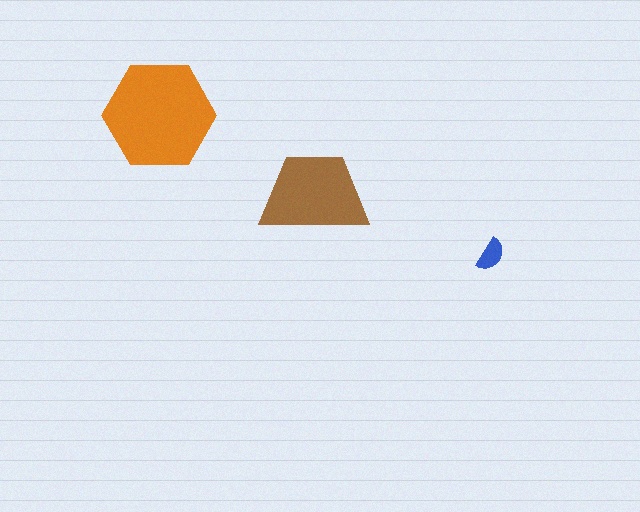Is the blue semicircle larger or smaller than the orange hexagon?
Smaller.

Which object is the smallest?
The blue semicircle.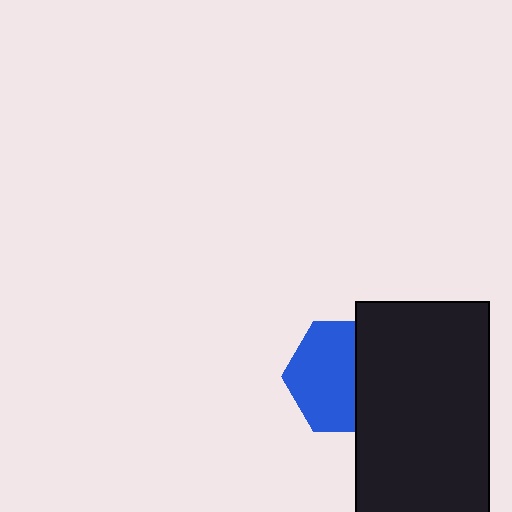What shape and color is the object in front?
The object in front is a black rectangle.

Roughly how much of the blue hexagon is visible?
About half of it is visible (roughly 61%).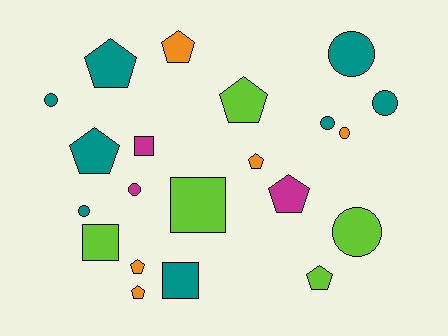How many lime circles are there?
There is 1 lime circle.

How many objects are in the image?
There are 21 objects.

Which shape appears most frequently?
Pentagon, with 9 objects.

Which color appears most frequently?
Teal, with 8 objects.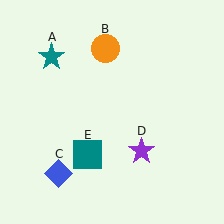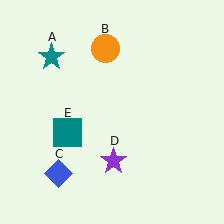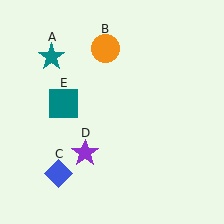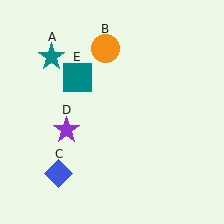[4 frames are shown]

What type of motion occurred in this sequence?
The purple star (object D), teal square (object E) rotated clockwise around the center of the scene.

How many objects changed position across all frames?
2 objects changed position: purple star (object D), teal square (object E).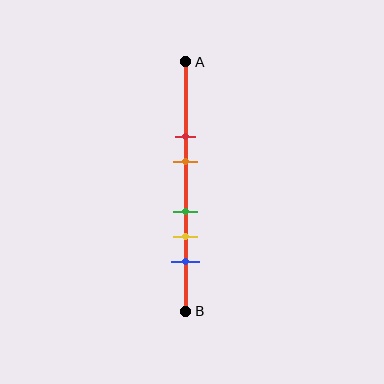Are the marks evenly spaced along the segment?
No, the marks are not evenly spaced.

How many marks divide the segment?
There are 5 marks dividing the segment.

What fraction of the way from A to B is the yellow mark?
The yellow mark is approximately 70% (0.7) of the way from A to B.